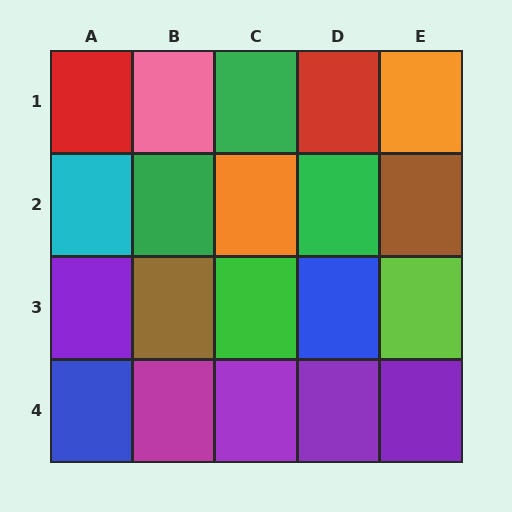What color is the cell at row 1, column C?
Green.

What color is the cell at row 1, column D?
Red.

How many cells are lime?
1 cell is lime.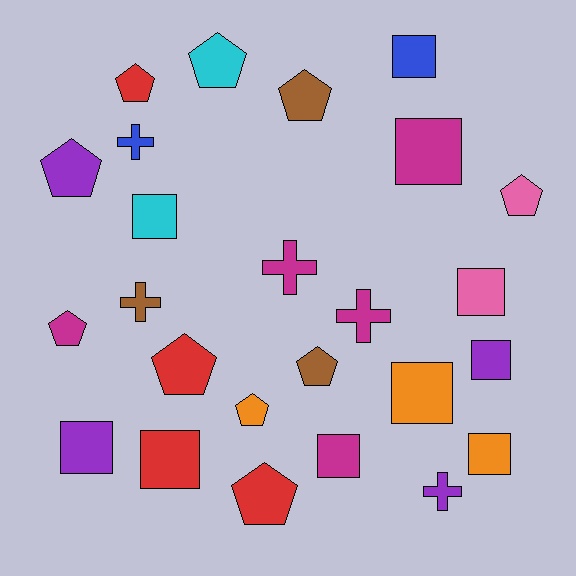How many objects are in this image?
There are 25 objects.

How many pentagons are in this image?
There are 10 pentagons.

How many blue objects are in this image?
There are 2 blue objects.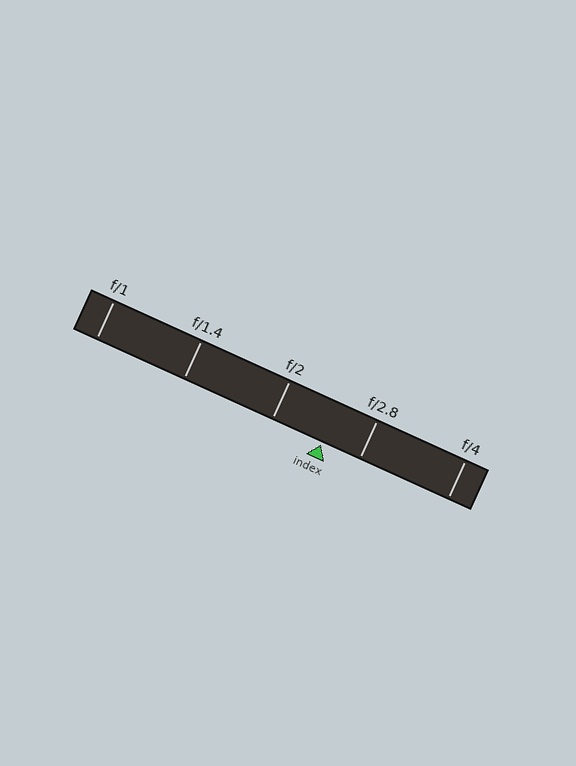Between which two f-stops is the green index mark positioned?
The index mark is between f/2 and f/2.8.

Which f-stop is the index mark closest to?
The index mark is closest to f/2.8.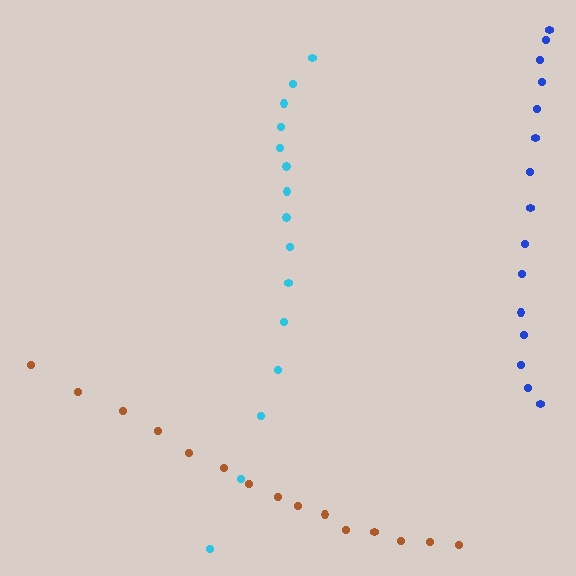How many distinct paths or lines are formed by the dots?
There are 3 distinct paths.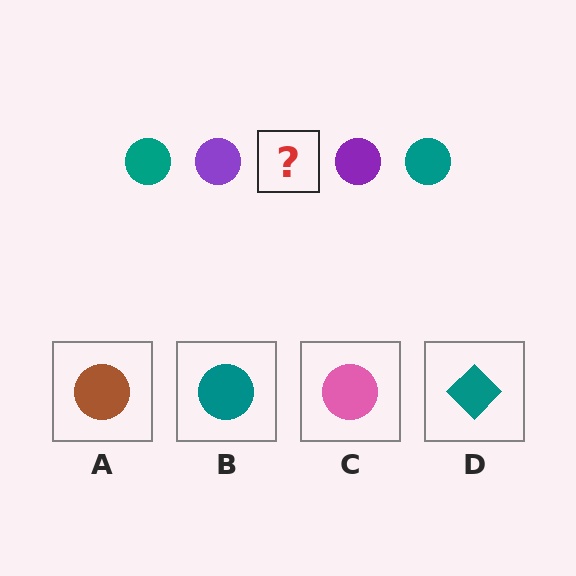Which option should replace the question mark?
Option B.